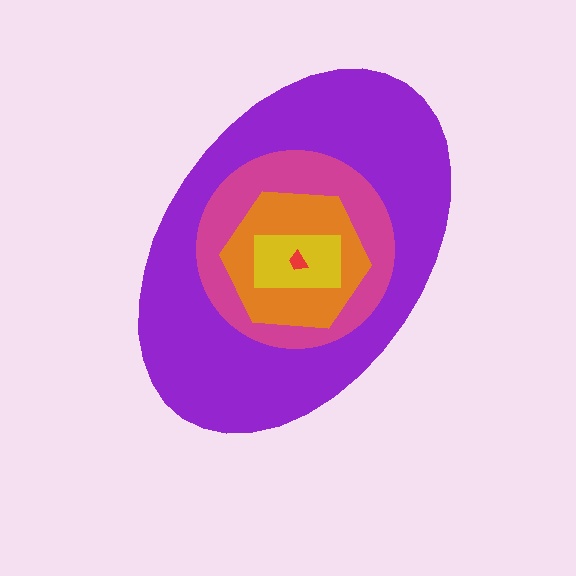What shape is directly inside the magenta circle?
The orange hexagon.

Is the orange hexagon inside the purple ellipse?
Yes.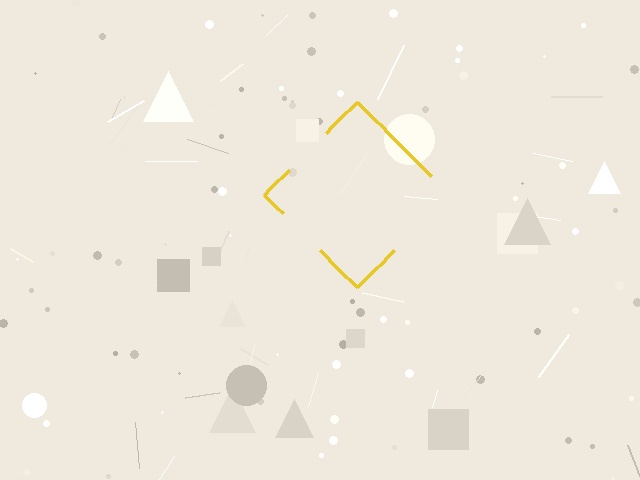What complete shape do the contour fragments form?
The contour fragments form a diamond.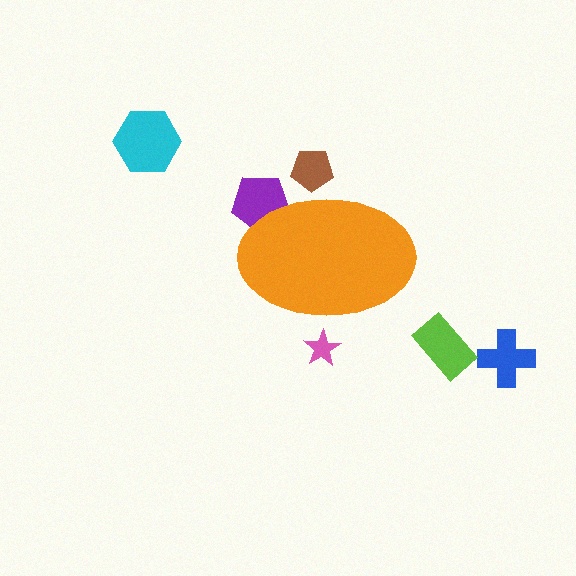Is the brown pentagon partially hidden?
Yes, the brown pentagon is partially hidden behind the orange ellipse.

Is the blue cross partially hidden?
No, the blue cross is fully visible.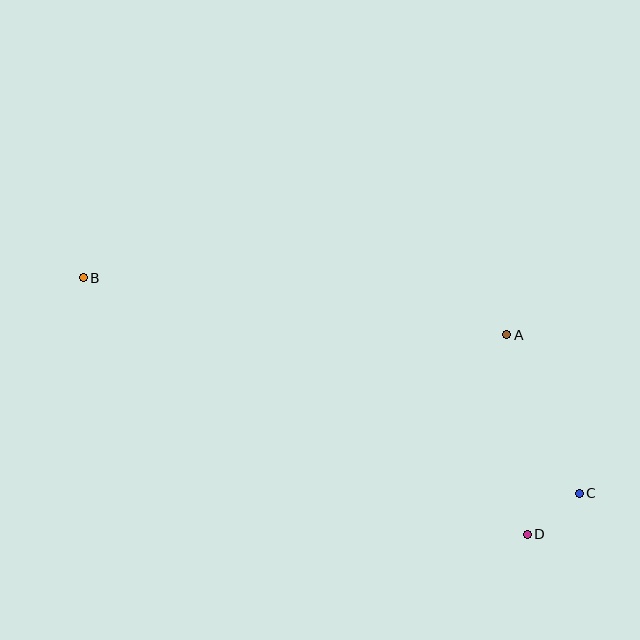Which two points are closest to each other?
Points C and D are closest to each other.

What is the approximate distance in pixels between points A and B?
The distance between A and B is approximately 427 pixels.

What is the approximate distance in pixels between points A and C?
The distance between A and C is approximately 174 pixels.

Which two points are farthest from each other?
Points B and C are farthest from each other.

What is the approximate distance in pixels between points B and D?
The distance between B and D is approximately 513 pixels.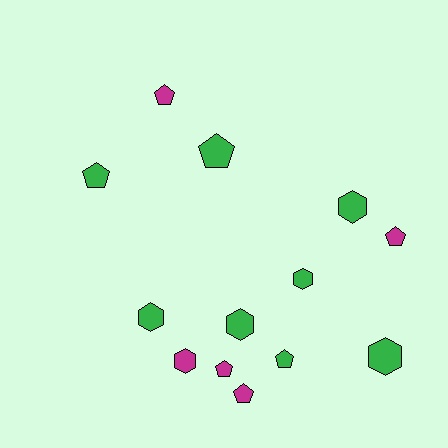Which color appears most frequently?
Green, with 8 objects.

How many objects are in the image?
There are 13 objects.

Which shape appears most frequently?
Pentagon, with 7 objects.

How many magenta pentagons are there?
There are 4 magenta pentagons.